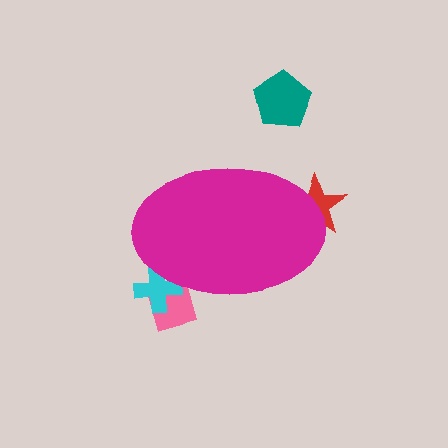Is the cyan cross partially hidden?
Yes, the cyan cross is partially hidden behind the magenta ellipse.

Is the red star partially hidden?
Yes, the red star is partially hidden behind the magenta ellipse.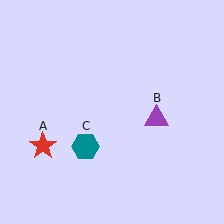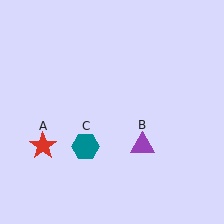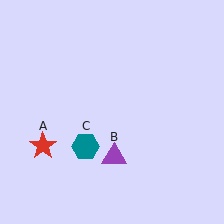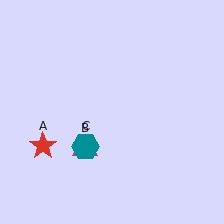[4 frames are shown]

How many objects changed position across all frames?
1 object changed position: purple triangle (object B).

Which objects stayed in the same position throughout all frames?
Red star (object A) and teal hexagon (object C) remained stationary.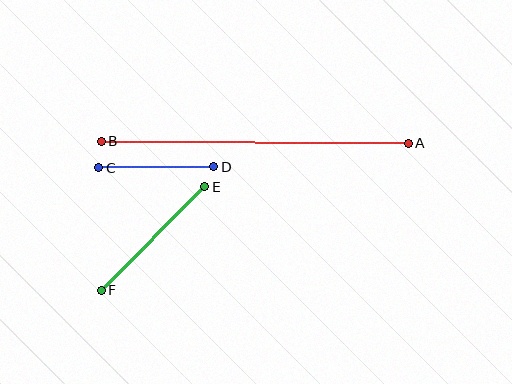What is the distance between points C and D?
The distance is approximately 115 pixels.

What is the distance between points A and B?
The distance is approximately 307 pixels.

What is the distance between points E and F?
The distance is approximately 147 pixels.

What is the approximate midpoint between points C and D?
The midpoint is at approximately (156, 167) pixels.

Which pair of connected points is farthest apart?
Points A and B are farthest apart.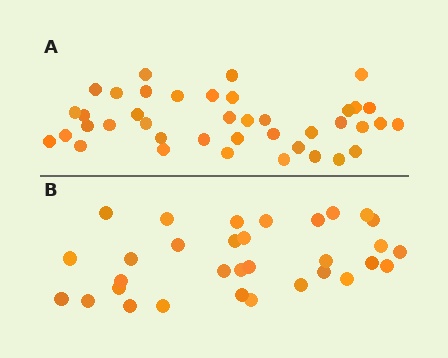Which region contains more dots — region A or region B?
Region A (the top region) has more dots.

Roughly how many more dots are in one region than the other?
Region A has roughly 8 or so more dots than region B.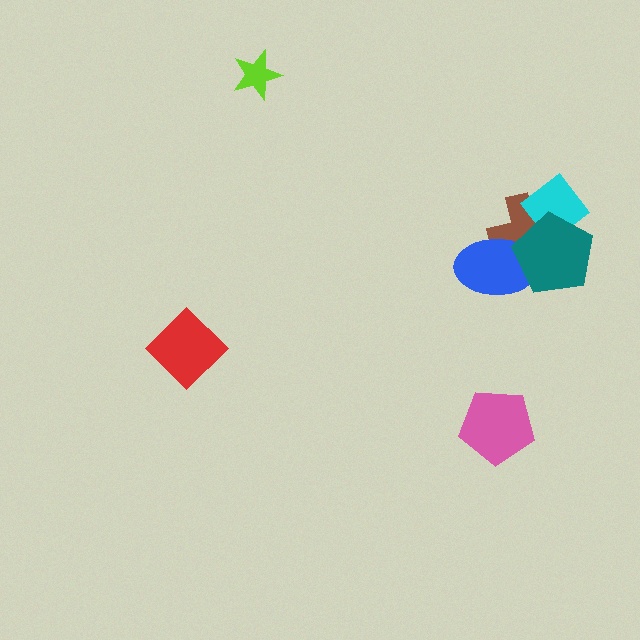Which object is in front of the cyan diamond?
The teal pentagon is in front of the cyan diamond.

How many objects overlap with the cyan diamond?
2 objects overlap with the cyan diamond.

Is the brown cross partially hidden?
Yes, it is partially covered by another shape.